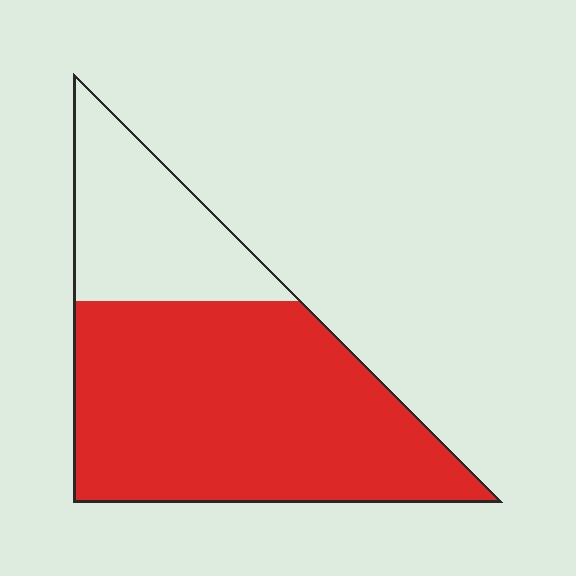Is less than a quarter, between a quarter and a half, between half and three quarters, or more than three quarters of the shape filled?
Between half and three quarters.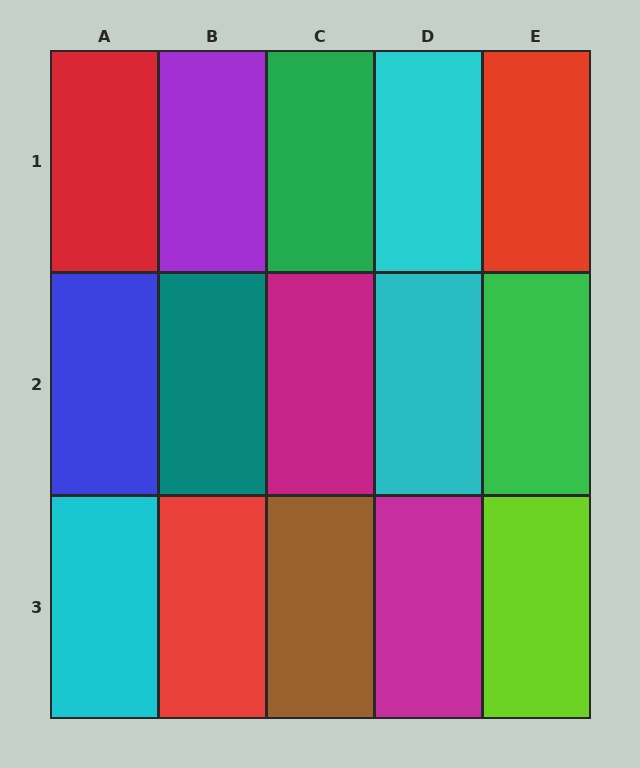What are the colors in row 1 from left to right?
Red, purple, green, cyan, red.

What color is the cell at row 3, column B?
Red.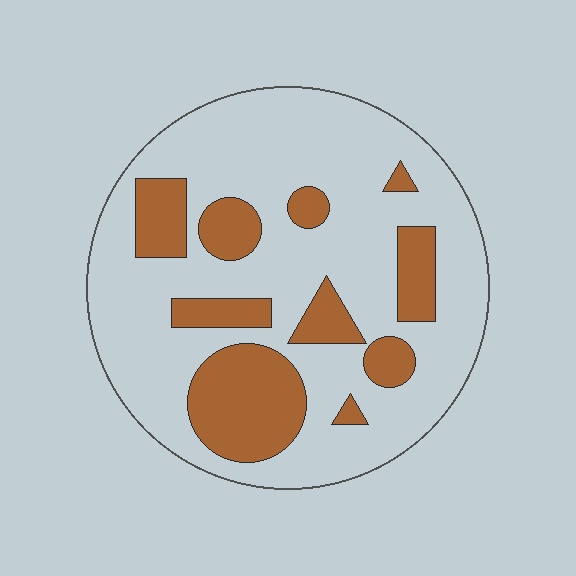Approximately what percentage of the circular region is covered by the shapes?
Approximately 25%.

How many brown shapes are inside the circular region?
10.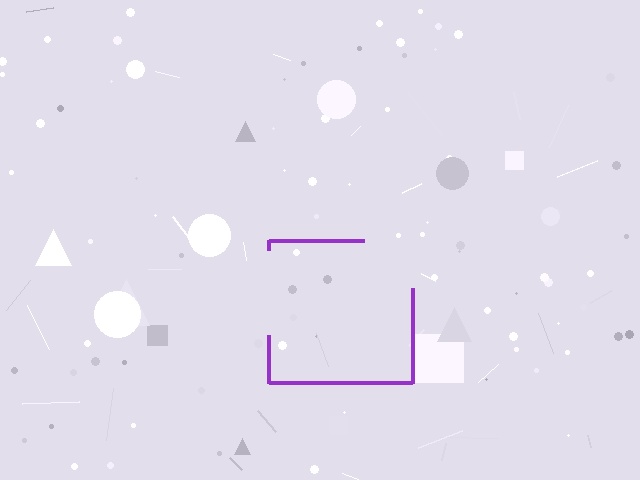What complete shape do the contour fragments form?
The contour fragments form a square.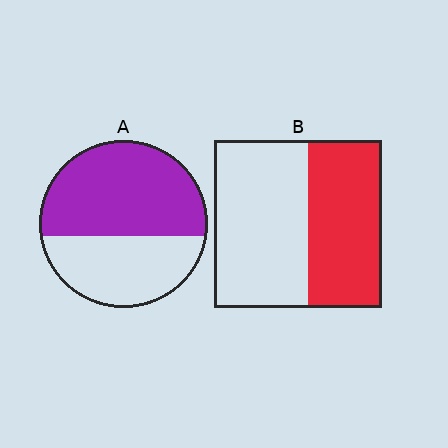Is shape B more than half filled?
No.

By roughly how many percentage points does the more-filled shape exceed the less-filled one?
By roughly 15 percentage points (A over B).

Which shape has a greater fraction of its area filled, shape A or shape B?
Shape A.